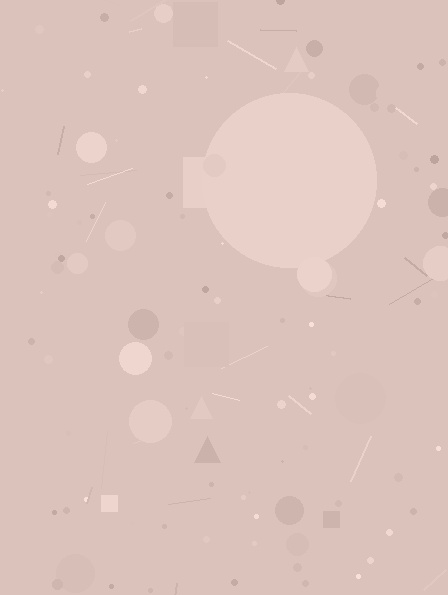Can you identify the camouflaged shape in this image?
The camouflaged shape is a circle.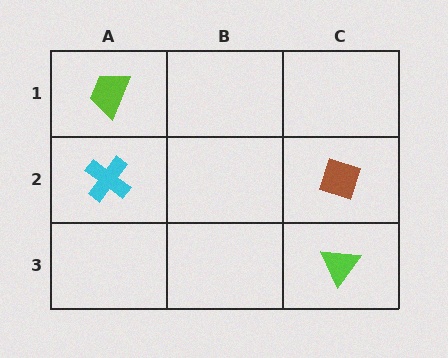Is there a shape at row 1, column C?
No, that cell is empty.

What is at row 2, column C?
A brown diamond.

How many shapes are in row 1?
1 shape.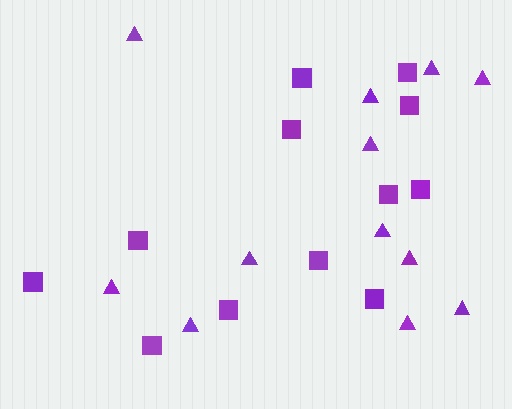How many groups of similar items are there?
There are 2 groups: one group of squares (12) and one group of triangles (12).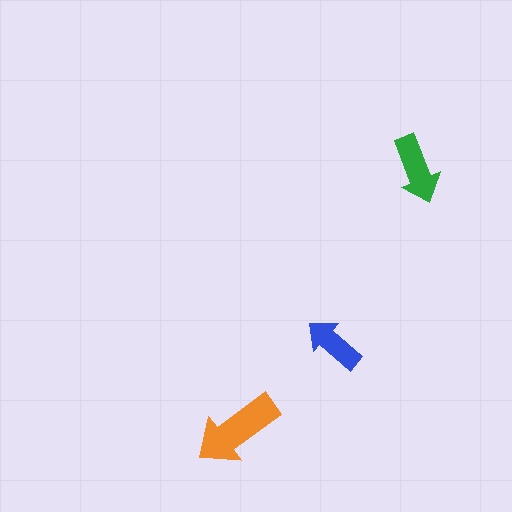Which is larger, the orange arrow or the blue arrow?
The orange one.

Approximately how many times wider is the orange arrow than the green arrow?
About 1.5 times wider.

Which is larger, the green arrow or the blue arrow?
The green one.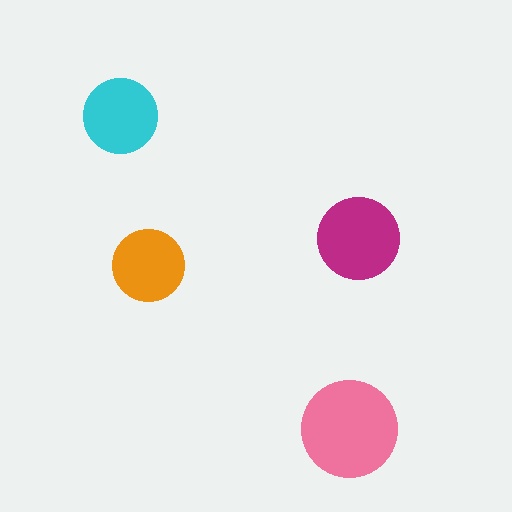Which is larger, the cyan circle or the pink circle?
The pink one.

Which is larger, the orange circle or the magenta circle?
The magenta one.